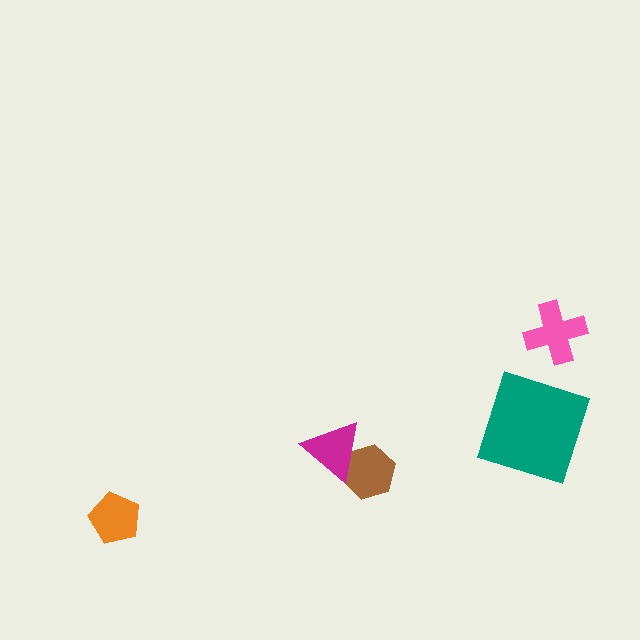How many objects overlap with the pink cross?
0 objects overlap with the pink cross.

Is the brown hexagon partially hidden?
Yes, it is partially covered by another shape.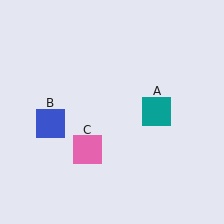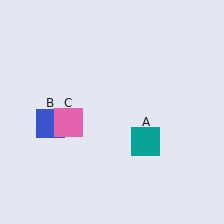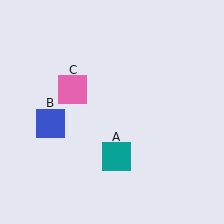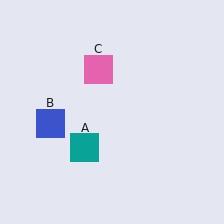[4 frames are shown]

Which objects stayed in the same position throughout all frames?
Blue square (object B) remained stationary.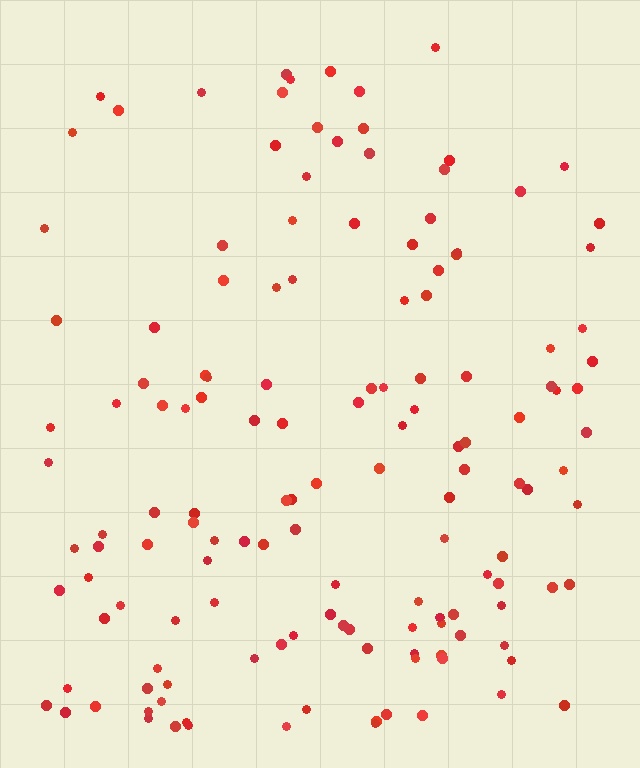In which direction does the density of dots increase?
From top to bottom, with the bottom side densest.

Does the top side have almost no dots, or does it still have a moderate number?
Still a moderate number, just noticeably fewer than the bottom.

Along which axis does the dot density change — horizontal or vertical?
Vertical.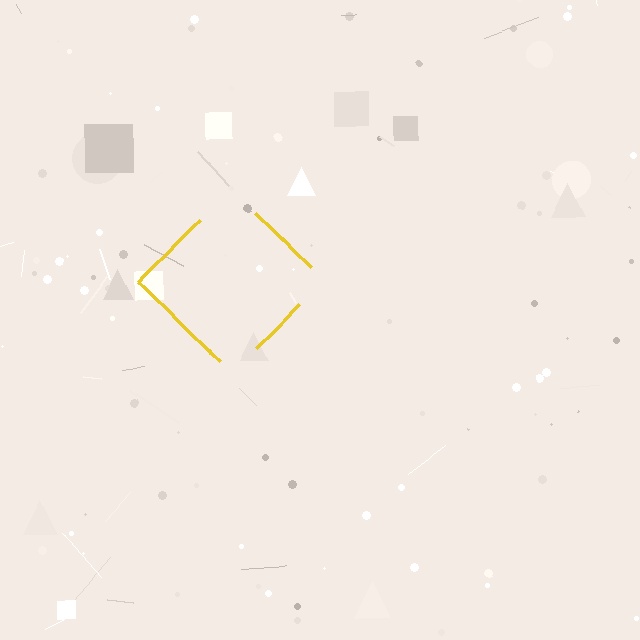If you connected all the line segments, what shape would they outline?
They would outline a diamond.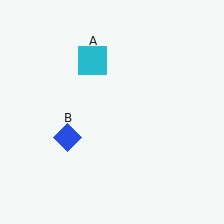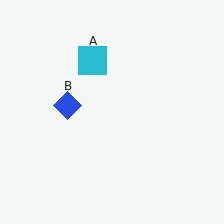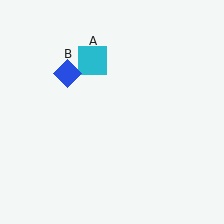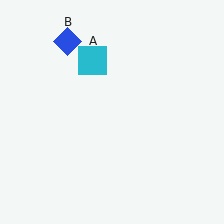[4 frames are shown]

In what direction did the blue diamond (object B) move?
The blue diamond (object B) moved up.